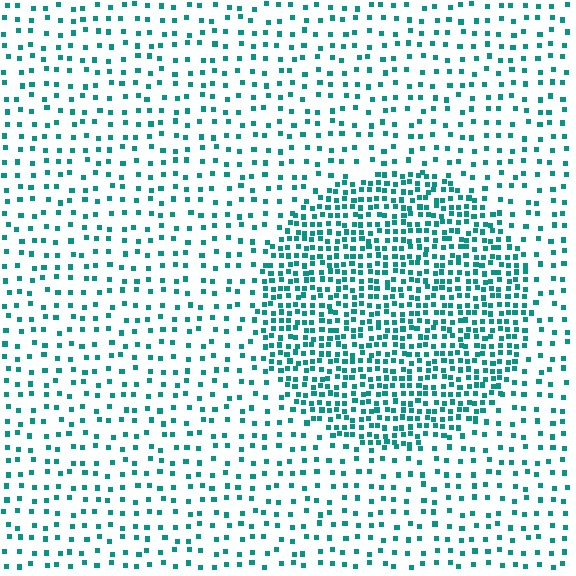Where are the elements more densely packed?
The elements are more densely packed inside the circle boundary.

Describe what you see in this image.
The image contains small teal elements arranged at two different densities. A circle-shaped region is visible where the elements are more densely packed than the surrounding area.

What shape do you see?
I see a circle.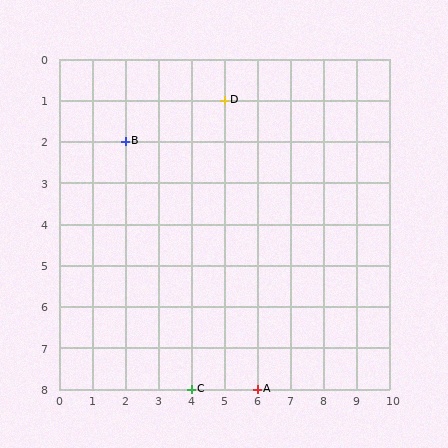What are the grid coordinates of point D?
Point D is at grid coordinates (5, 1).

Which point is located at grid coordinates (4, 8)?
Point C is at (4, 8).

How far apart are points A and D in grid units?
Points A and D are 1 column and 7 rows apart (about 7.1 grid units diagonally).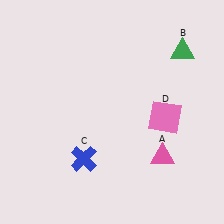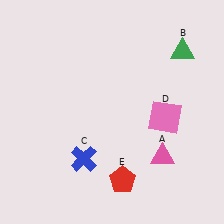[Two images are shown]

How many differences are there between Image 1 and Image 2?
There is 1 difference between the two images.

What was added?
A red pentagon (E) was added in Image 2.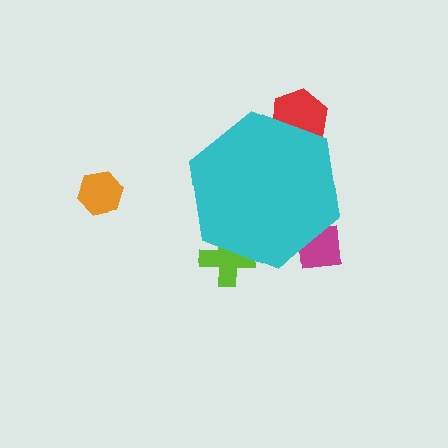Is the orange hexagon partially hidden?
No, the orange hexagon is fully visible.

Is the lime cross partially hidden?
Yes, the lime cross is partially hidden behind the cyan hexagon.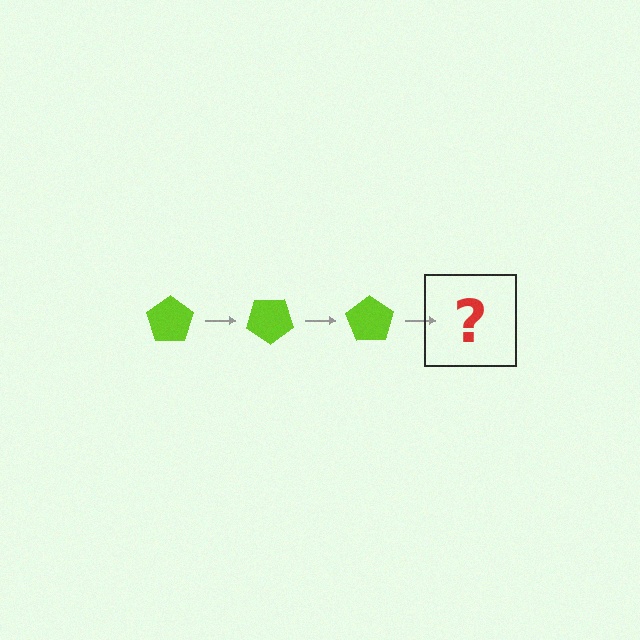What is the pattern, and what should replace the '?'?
The pattern is that the pentagon rotates 35 degrees each step. The '?' should be a lime pentagon rotated 105 degrees.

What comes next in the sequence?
The next element should be a lime pentagon rotated 105 degrees.